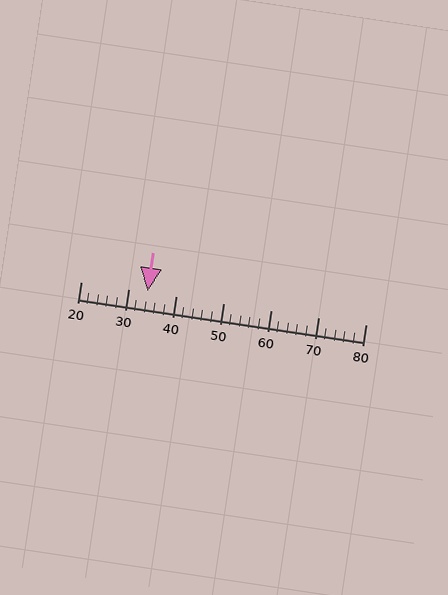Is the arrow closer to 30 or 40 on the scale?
The arrow is closer to 30.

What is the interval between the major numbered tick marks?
The major tick marks are spaced 10 units apart.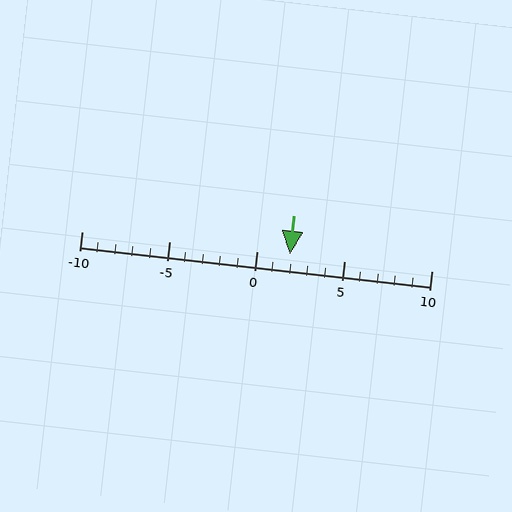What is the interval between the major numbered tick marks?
The major tick marks are spaced 5 units apart.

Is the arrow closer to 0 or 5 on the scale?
The arrow is closer to 0.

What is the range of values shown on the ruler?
The ruler shows values from -10 to 10.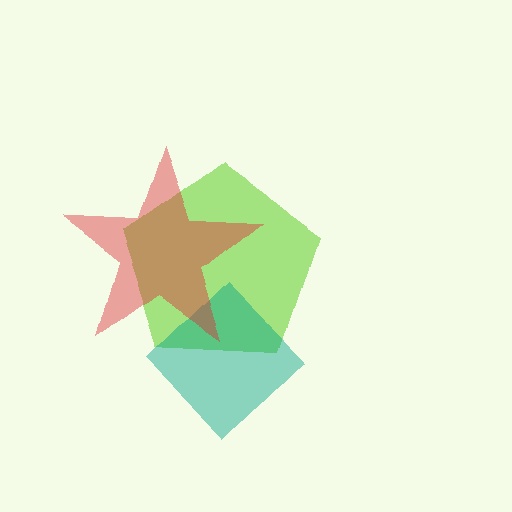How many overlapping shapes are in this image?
There are 3 overlapping shapes in the image.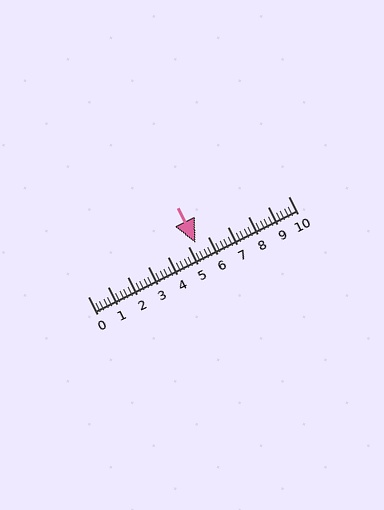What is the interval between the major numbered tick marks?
The major tick marks are spaced 1 units apart.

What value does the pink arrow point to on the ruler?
The pink arrow points to approximately 5.4.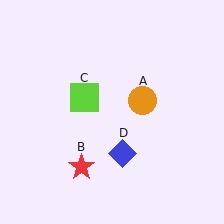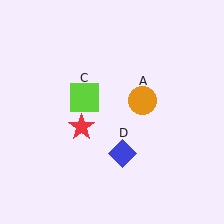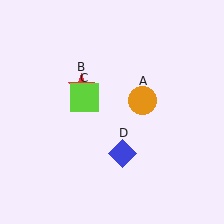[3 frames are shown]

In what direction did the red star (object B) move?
The red star (object B) moved up.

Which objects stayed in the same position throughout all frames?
Orange circle (object A) and lime square (object C) and blue diamond (object D) remained stationary.